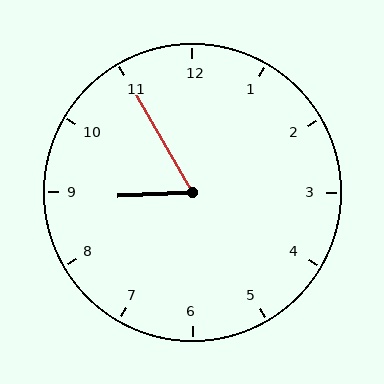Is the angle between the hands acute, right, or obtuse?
It is acute.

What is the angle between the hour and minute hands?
Approximately 62 degrees.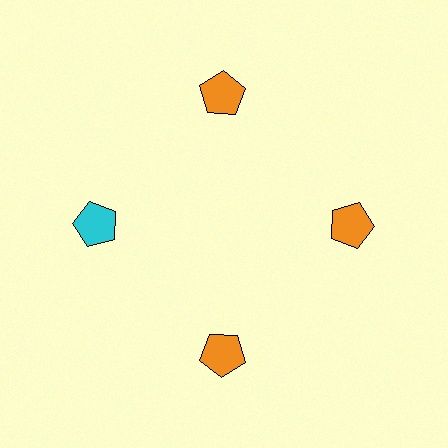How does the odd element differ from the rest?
It has a different color: cyan instead of orange.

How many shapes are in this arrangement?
There are 4 shapes arranged in a ring pattern.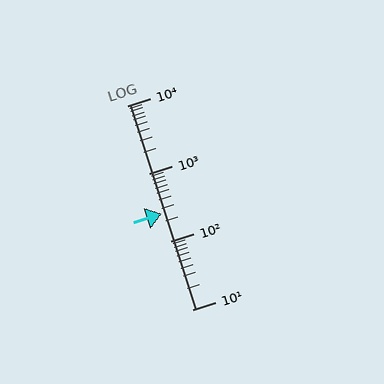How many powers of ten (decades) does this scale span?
The scale spans 3 decades, from 10 to 10000.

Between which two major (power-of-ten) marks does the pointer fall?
The pointer is between 100 and 1000.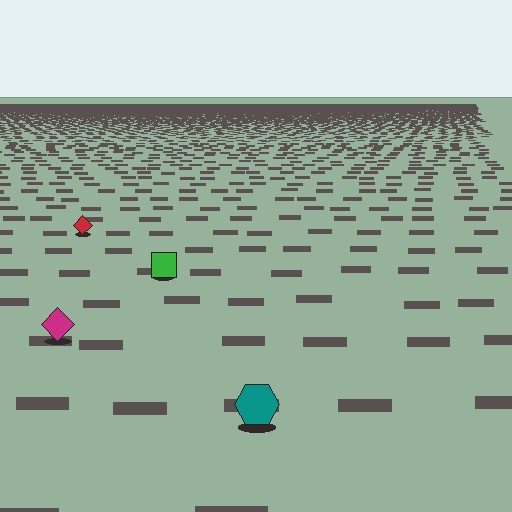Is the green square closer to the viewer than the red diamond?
Yes. The green square is closer — you can tell from the texture gradient: the ground texture is coarser near it.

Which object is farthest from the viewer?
The red diamond is farthest from the viewer. It appears smaller and the ground texture around it is denser.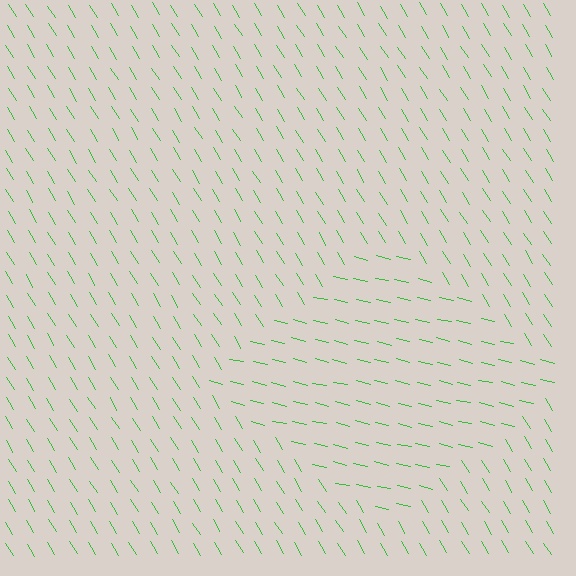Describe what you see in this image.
The image is filled with small green line segments. A diamond region in the image has lines oriented differently from the surrounding lines, creating a visible texture boundary.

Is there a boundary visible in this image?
Yes, there is a texture boundary formed by a change in line orientation.